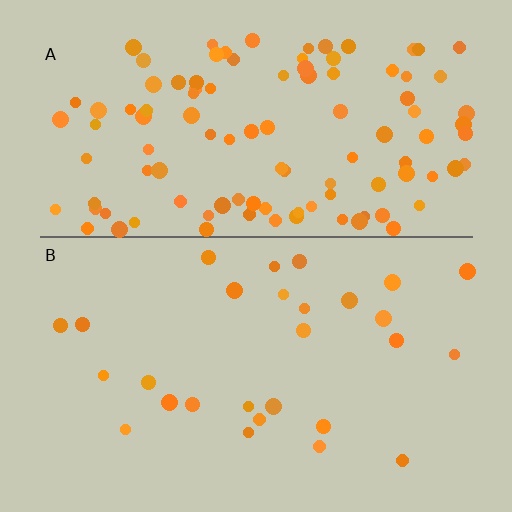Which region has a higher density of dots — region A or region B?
A (the top).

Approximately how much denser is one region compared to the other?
Approximately 4.0× — region A over region B.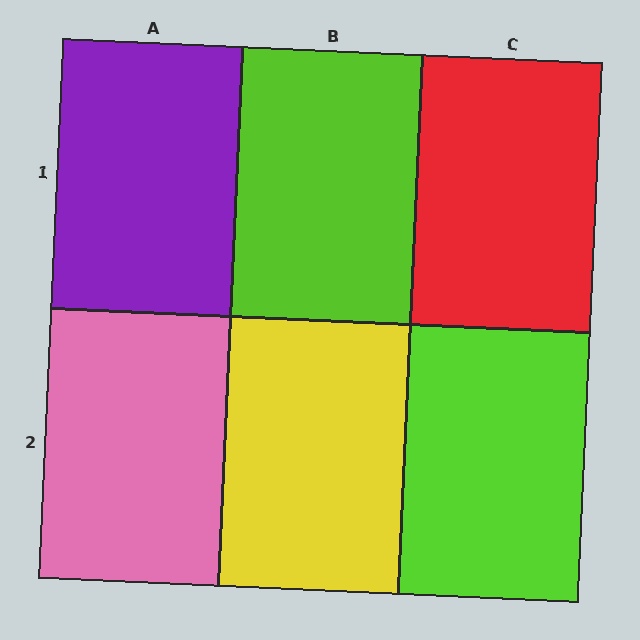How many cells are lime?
2 cells are lime.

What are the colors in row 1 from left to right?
Purple, lime, red.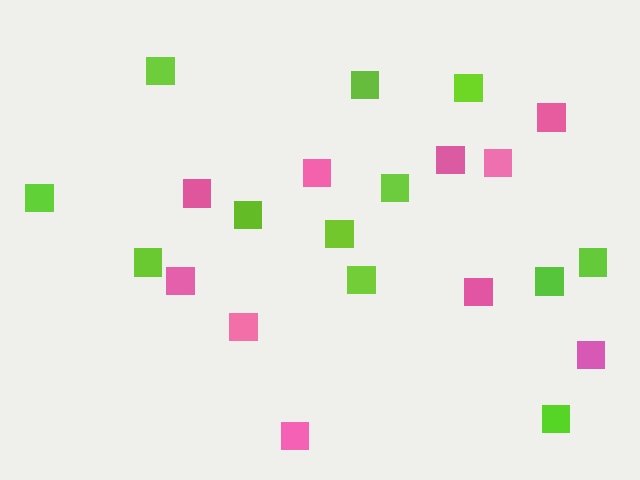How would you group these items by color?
There are 2 groups: one group of pink squares (10) and one group of lime squares (12).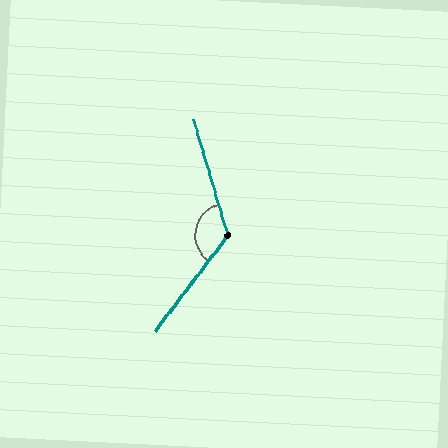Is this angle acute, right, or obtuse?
It is obtuse.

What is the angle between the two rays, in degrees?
Approximately 126 degrees.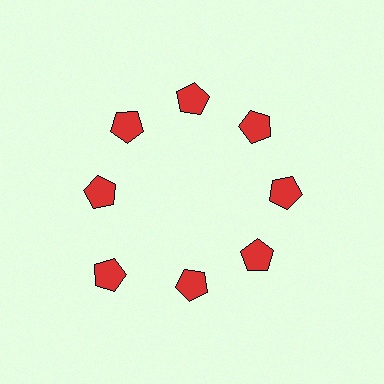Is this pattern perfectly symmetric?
No. The 8 red pentagons are arranged in a ring, but one element near the 8 o'clock position is pushed outward from the center, breaking the 8-fold rotational symmetry.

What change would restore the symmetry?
The symmetry would be restored by moving it inward, back onto the ring so that all 8 pentagons sit at equal angles and equal distance from the center.